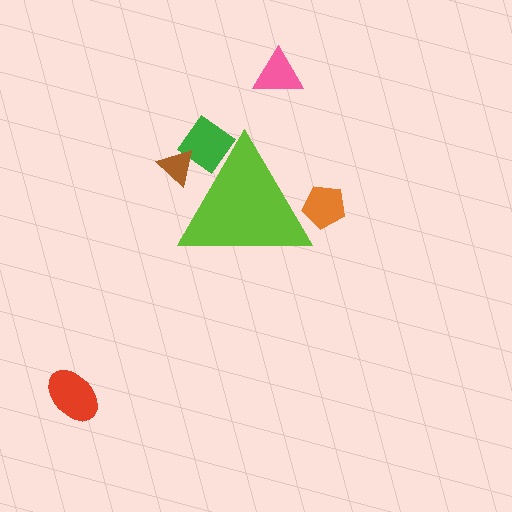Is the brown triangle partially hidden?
Yes, the brown triangle is partially hidden behind the lime triangle.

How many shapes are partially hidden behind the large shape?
3 shapes are partially hidden.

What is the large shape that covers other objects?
A lime triangle.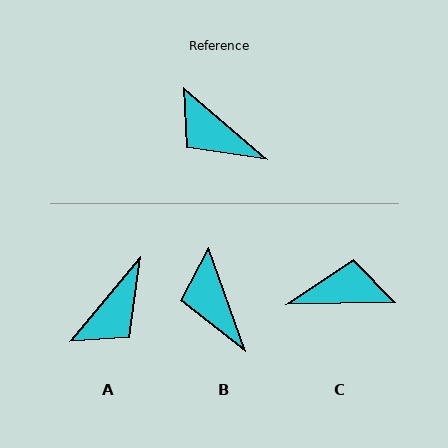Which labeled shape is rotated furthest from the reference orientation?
C, about 138 degrees away.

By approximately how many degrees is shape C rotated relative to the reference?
Approximately 138 degrees clockwise.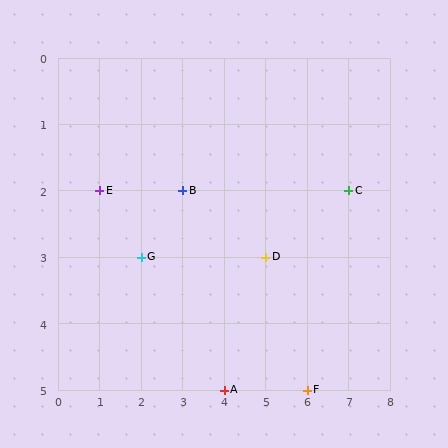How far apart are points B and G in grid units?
Points B and G are 1 column and 1 row apart (about 1.4 grid units diagonally).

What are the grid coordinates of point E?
Point E is at grid coordinates (1, 2).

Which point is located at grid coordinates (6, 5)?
Point F is at (6, 5).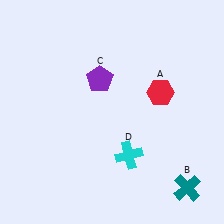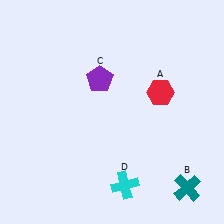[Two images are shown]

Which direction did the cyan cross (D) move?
The cyan cross (D) moved down.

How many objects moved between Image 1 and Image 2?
1 object moved between the two images.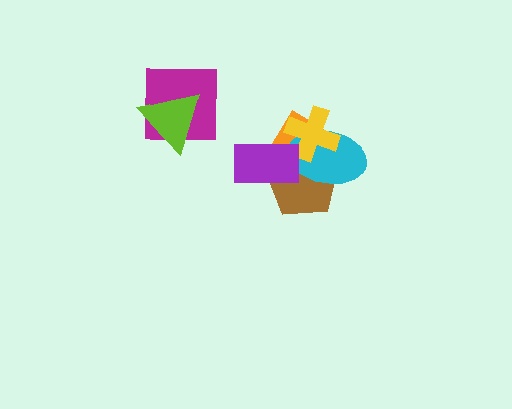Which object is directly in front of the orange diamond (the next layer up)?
The brown pentagon is directly in front of the orange diamond.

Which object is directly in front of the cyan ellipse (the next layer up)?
The yellow cross is directly in front of the cyan ellipse.